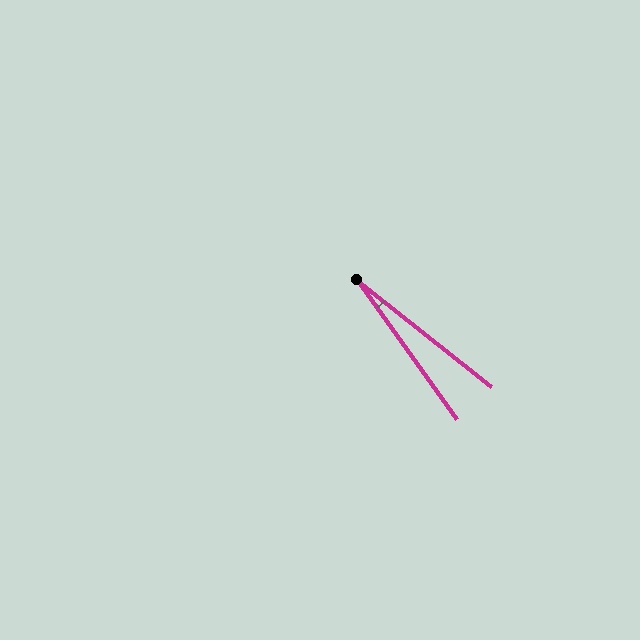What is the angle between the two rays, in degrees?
Approximately 16 degrees.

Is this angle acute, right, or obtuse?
It is acute.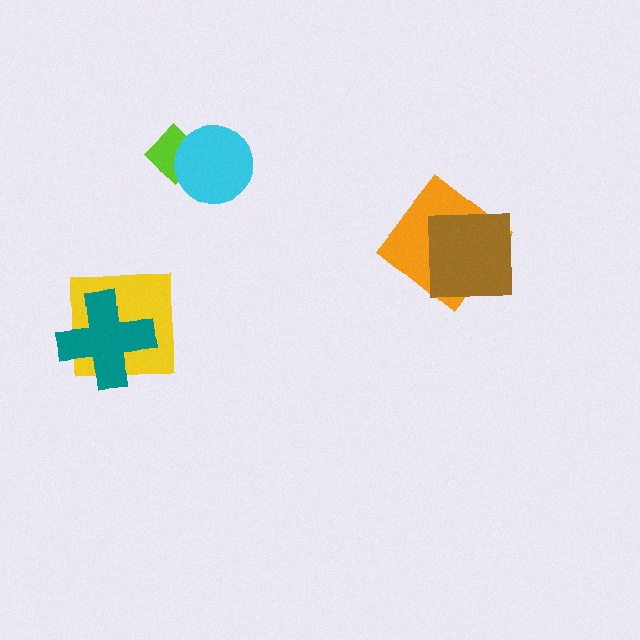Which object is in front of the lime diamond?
The cyan circle is in front of the lime diamond.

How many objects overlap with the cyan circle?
1 object overlaps with the cyan circle.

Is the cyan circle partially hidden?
No, no other shape covers it.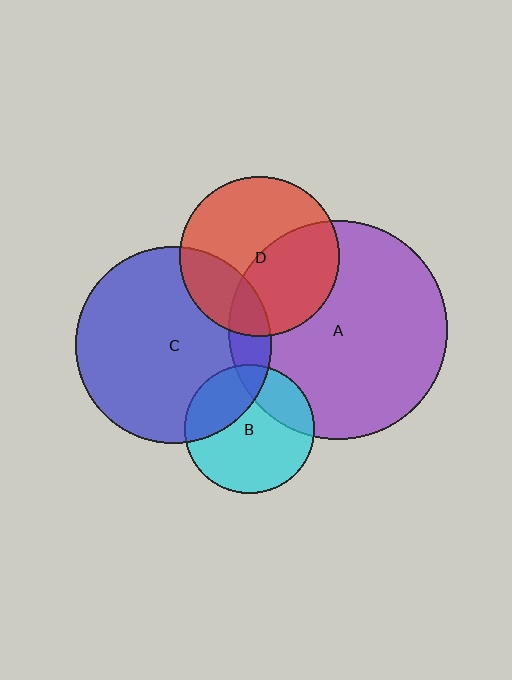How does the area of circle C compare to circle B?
Approximately 2.3 times.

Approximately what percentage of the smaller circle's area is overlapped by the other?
Approximately 45%.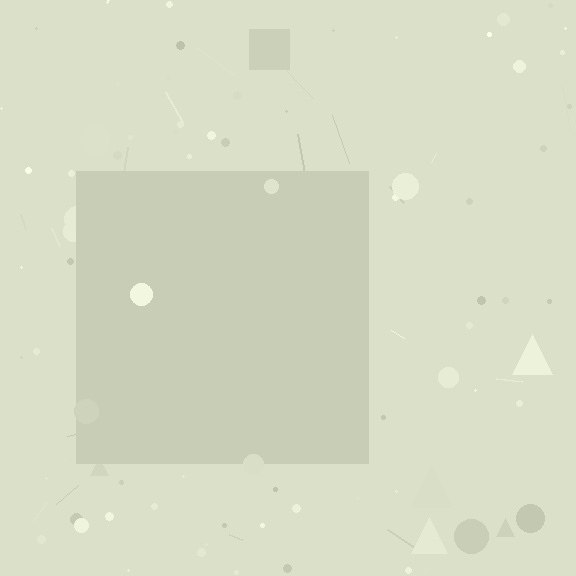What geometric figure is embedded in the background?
A square is embedded in the background.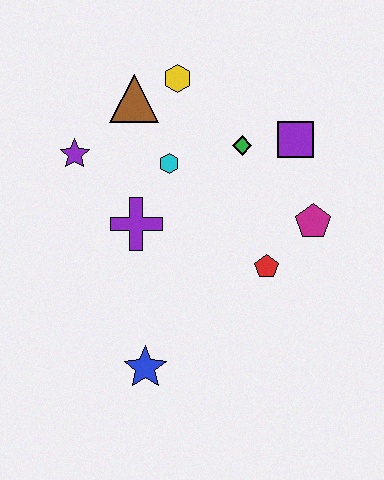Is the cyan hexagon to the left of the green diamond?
Yes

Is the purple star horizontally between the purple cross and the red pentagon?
No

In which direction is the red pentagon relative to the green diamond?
The red pentagon is below the green diamond.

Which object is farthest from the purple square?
The blue star is farthest from the purple square.